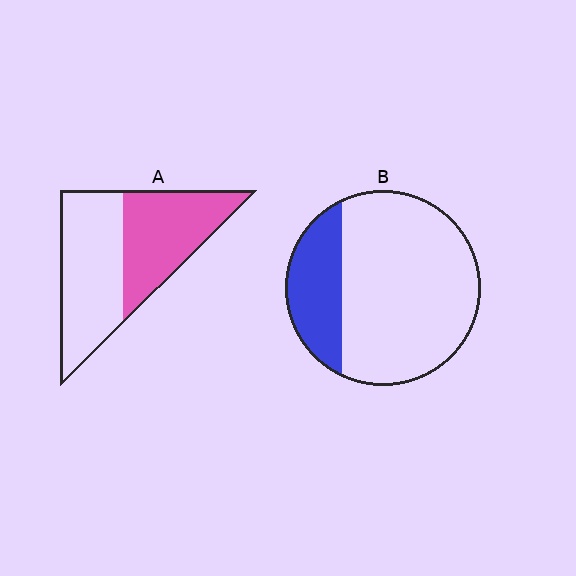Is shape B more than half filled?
No.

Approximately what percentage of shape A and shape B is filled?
A is approximately 45% and B is approximately 25%.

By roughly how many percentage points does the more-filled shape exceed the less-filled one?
By roughly 20 percentage points (A over B).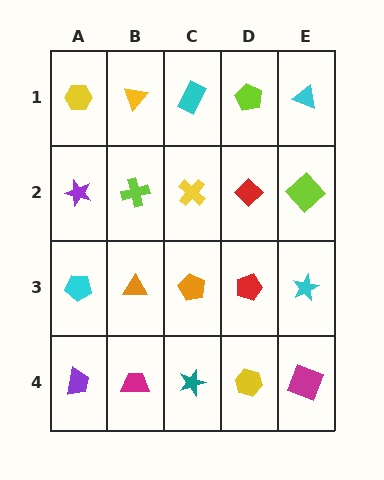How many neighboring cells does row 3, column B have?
4.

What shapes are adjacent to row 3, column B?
A lime cross (row 2, column B), a magenta trapezoid (row 4, column B), a cyan pentagon (row 3, column A), an orange pentagon (row 3, column C).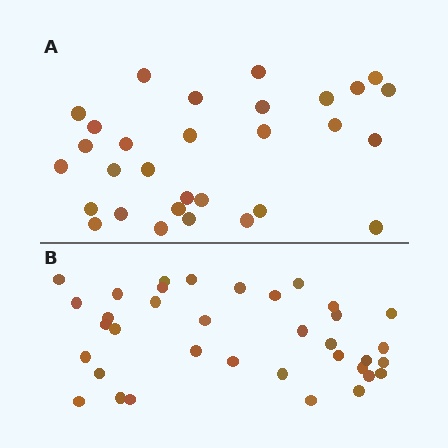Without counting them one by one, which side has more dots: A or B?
Region B (the bottom region) has more dots.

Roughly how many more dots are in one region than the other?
Region B has about 6 more dots than region A.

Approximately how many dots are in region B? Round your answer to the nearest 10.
About 40 dots. (The exact count is 36, which rounds to 40.)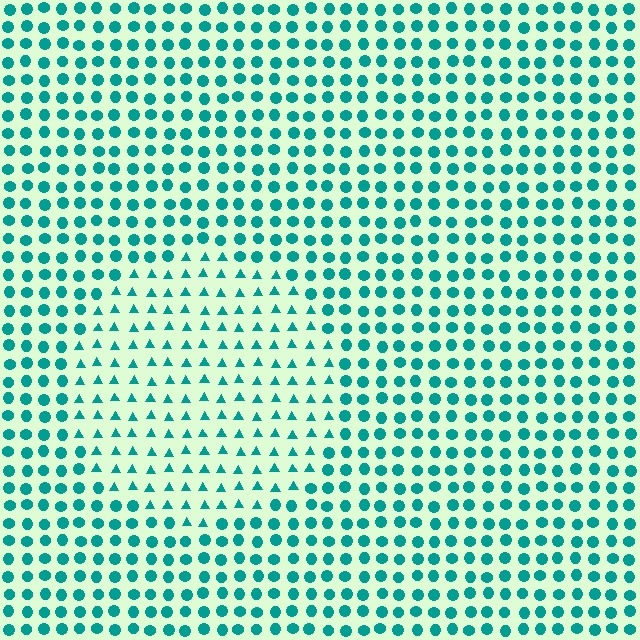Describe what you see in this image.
The image is filled with small teal elements arranged in a uniform grid. A circle-shaped region contains triangles, while the surrounding area contains circles. The boundary is defined purely by the change in element shape.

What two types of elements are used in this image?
The image uses triangles inside the circle region and circles outside it.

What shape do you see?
I see a circle.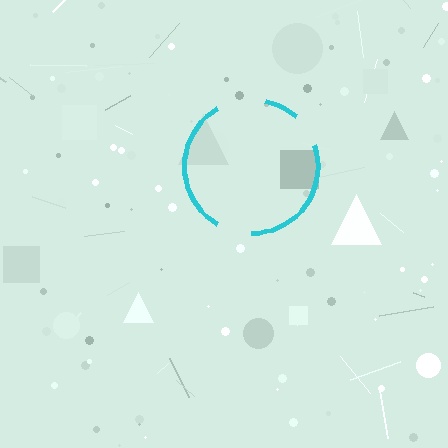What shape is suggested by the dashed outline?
The dashed outline suggests a circle.